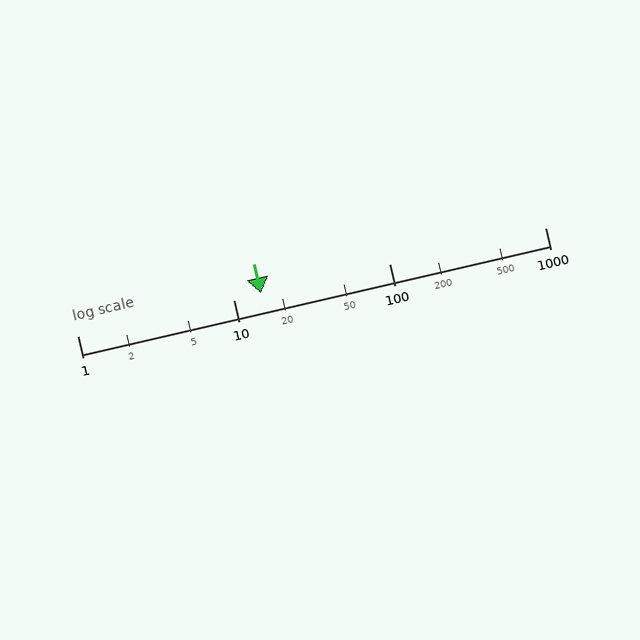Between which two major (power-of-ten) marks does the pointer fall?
The pointer is between 10 and 100.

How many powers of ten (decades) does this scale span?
The scale spans 3 decades, from 1 to 1000.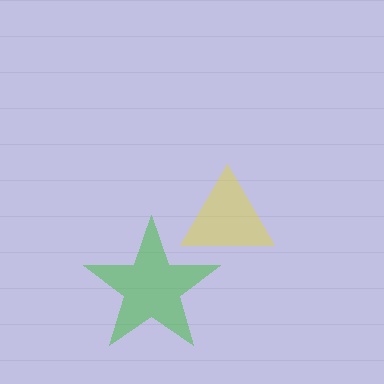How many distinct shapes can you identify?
There are 2 distinct shapes: a green star, a yellow triangle.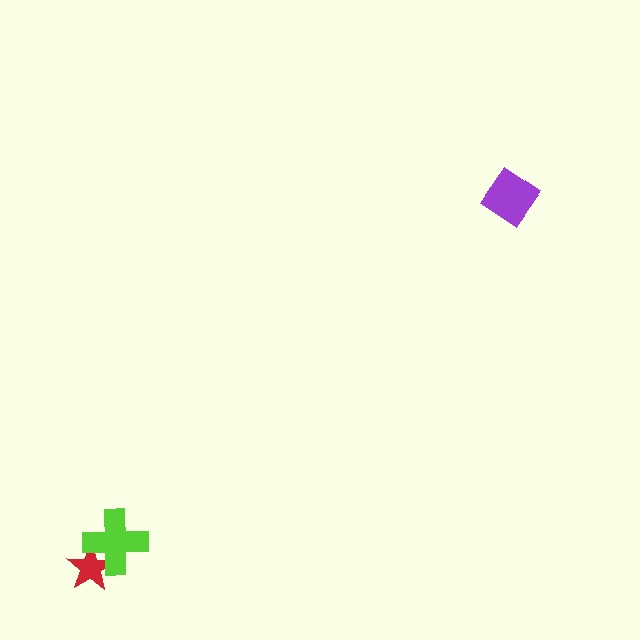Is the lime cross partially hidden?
No, no other shape covers it.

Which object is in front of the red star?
The lime cross is in front of the red star.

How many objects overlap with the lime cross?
1 object overlaps with the lime cross.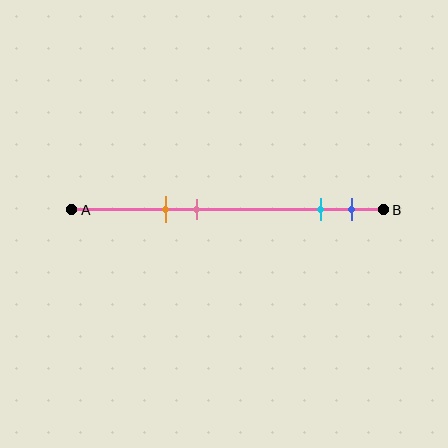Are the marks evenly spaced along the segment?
No, the marks are not evenly spaced.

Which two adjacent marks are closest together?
The cyan and blue marks are the closest adjacent pair.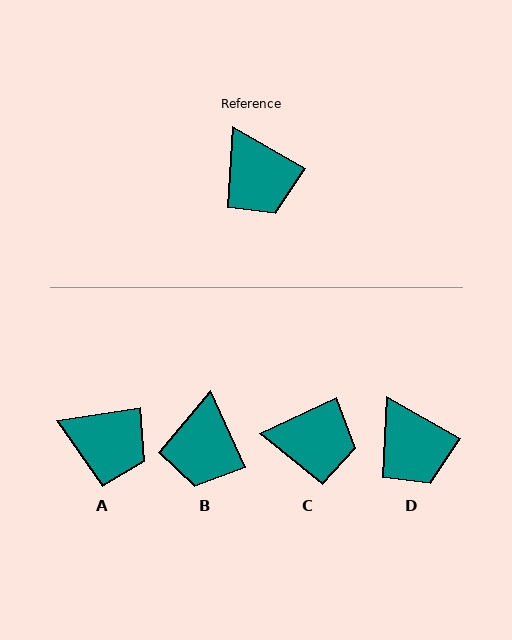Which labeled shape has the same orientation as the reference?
D.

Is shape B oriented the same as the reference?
No, it is off by about 36 degrees.